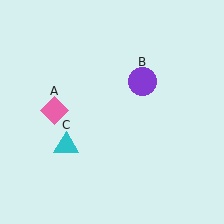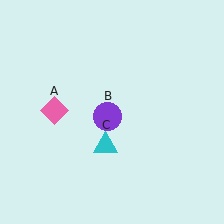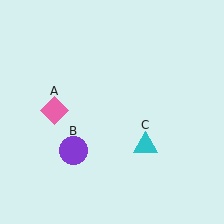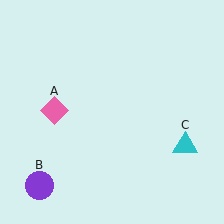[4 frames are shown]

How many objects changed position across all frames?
2 objects changed position: purple circle (object B), cyan triangle (object C).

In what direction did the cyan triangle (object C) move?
The cyan triangle (object C) moved right.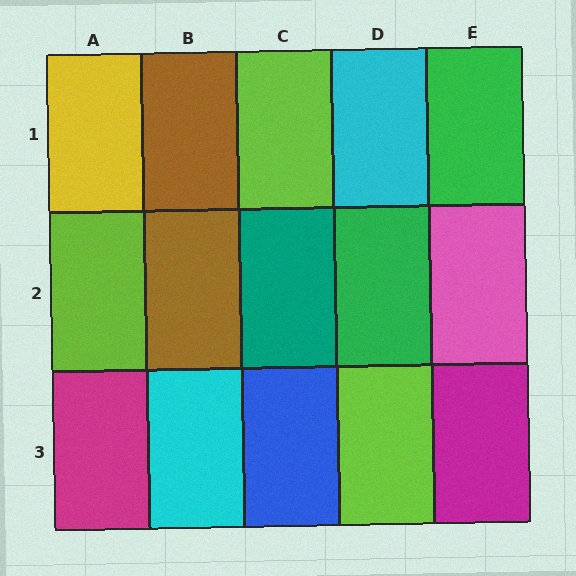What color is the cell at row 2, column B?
Brown.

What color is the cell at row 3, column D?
Lime.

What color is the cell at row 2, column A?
Lime.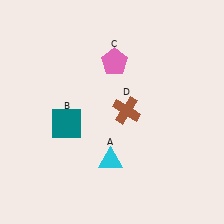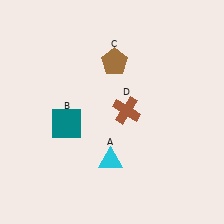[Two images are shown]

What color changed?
The pentagon (C) changed from pink in Image 1 to brown in Image 2.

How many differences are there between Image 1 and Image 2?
There is 1 difference between the two images.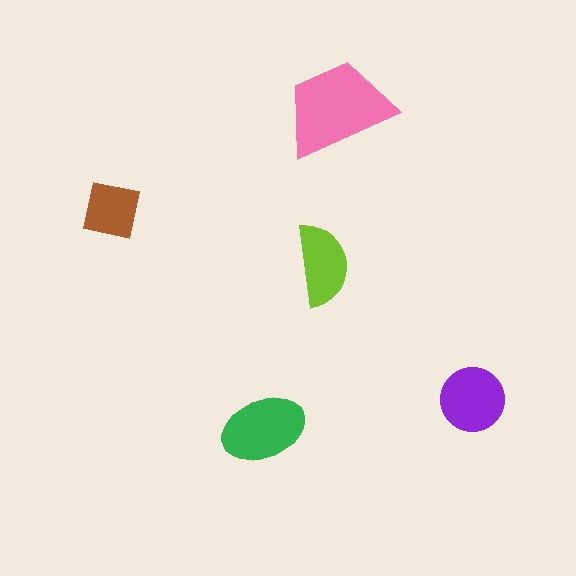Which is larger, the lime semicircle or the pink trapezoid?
The pink trapezoid.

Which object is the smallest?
The brown square.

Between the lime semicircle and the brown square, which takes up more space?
The lime semicircle.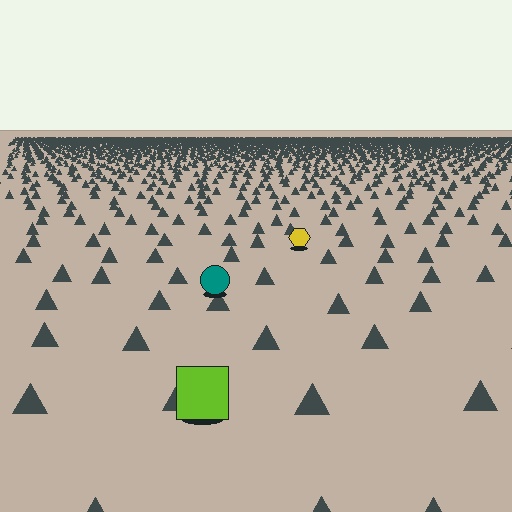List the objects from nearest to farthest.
From nearest to farthest: the lime square, the teal circle, the yellow hexagon.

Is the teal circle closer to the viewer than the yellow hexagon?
Yes. The teal circle is closer — you can tell from the texture gradient: the ground texture is coarser near it.